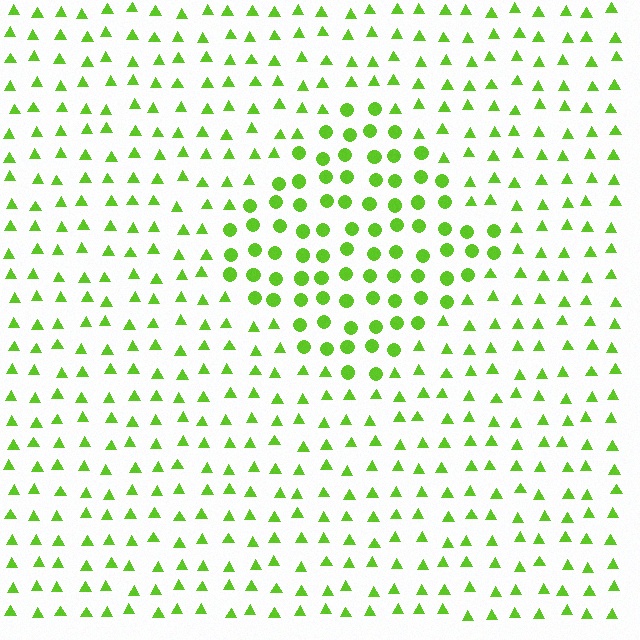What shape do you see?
I see a diamond.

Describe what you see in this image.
The image is filled with small lime elements arranged in a uniform grid. A diamond-shaped region contains circles, while the surrounding area contains triangles. The boundary is defined purely by the change in element shape.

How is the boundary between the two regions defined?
The boundary is defined by a change in element shape: circles inside vs. triangles outside. All elements share the same color and spacing.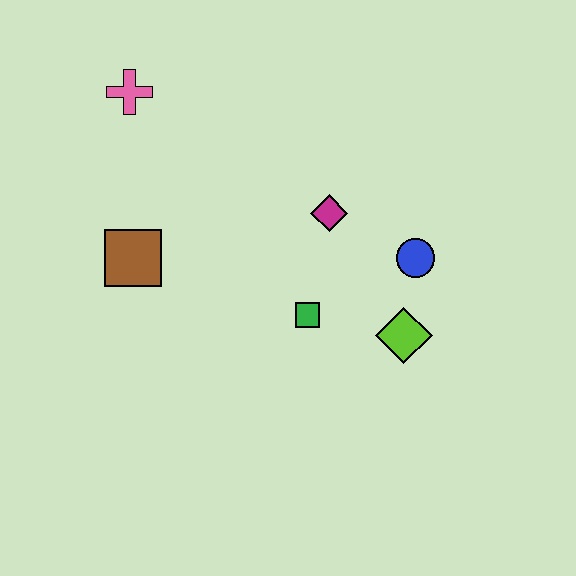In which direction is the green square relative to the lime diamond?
The green square is to the left of the lime diamond.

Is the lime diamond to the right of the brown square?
Yes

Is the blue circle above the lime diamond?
Yes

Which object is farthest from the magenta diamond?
The pink cross is farthest from the magenta diamond.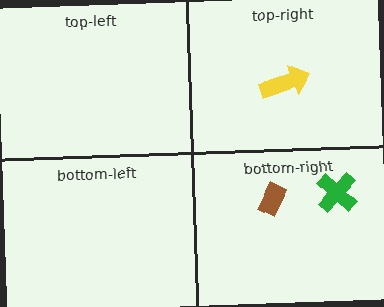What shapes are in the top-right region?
The yellow arrow.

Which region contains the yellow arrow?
The top-right region.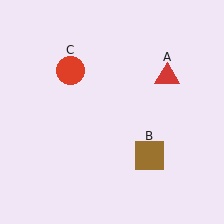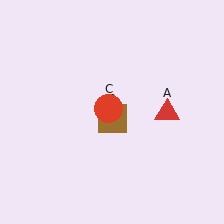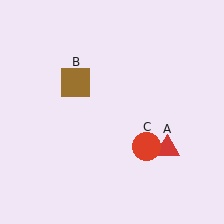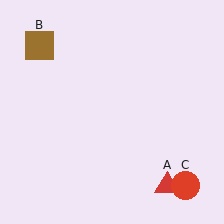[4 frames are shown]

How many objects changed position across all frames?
3 objects changed position: red triangle (object A), brown square (object B), red circle (object C).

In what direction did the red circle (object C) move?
The red circle (object C) moved down and to the right.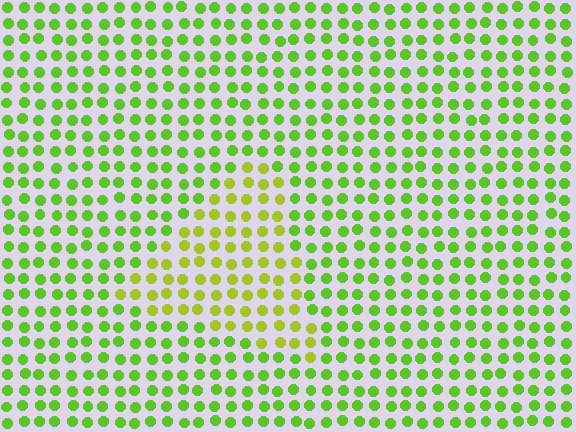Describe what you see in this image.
The image is filled with small lime elements in a uniform arrangement. A triangle-shaped region is visible where the elements are tinted to a slightly different hue, forming a subtle color boundary.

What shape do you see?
I see a triangle.